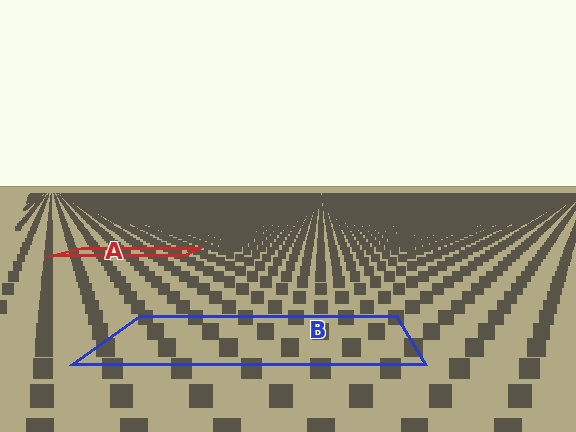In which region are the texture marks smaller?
The texture marks are smaller in region A, because it is farther away.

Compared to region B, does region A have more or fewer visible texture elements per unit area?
Region A has more texture elements per unit area — they are packed more densely because it is farther away.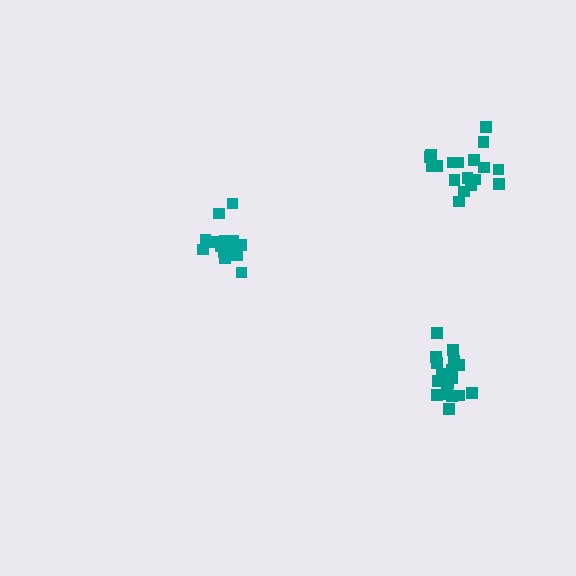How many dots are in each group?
Group 1: 15 dots, Group 2: 18 dots, Group 3: 18 dots (51 total).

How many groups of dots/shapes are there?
There are 3 groups.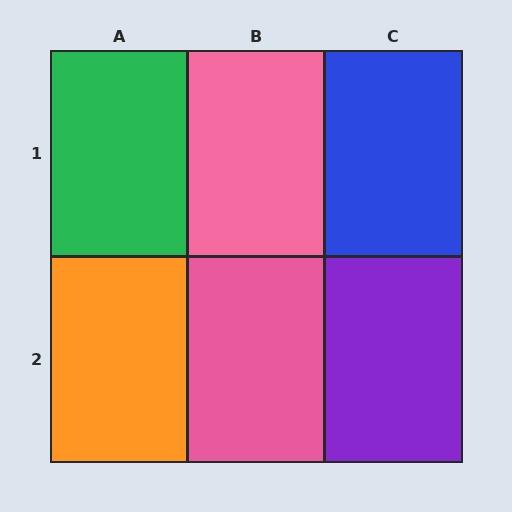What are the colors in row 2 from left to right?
Orange, pink, purple.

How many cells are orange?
1 cell is orange.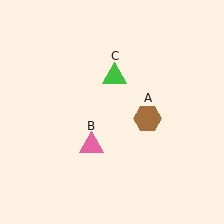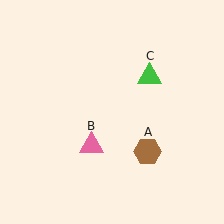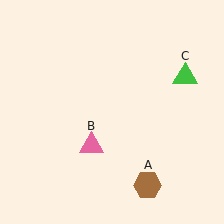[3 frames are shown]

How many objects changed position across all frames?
2 objects changed position: brown hexagon (object A), green triangle (object C).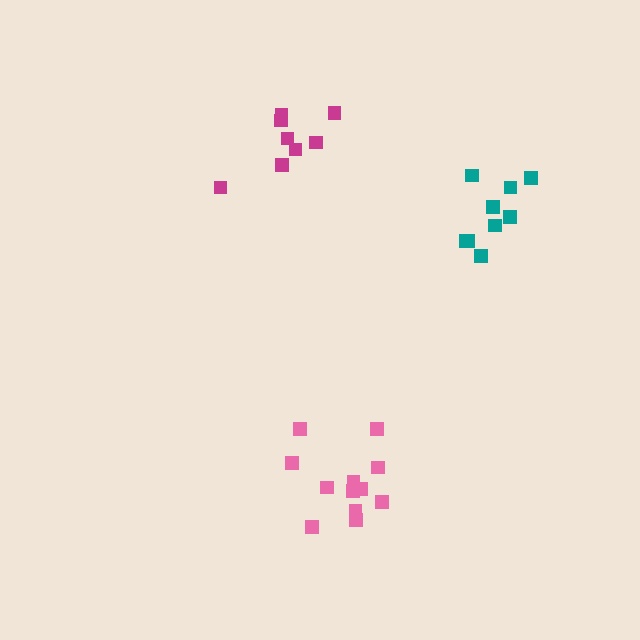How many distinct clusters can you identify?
There are 3 distinct clusters.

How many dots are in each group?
Group 1: 12 dots, Group 2: 8 dots, Group 3: 9 dots (29 total).